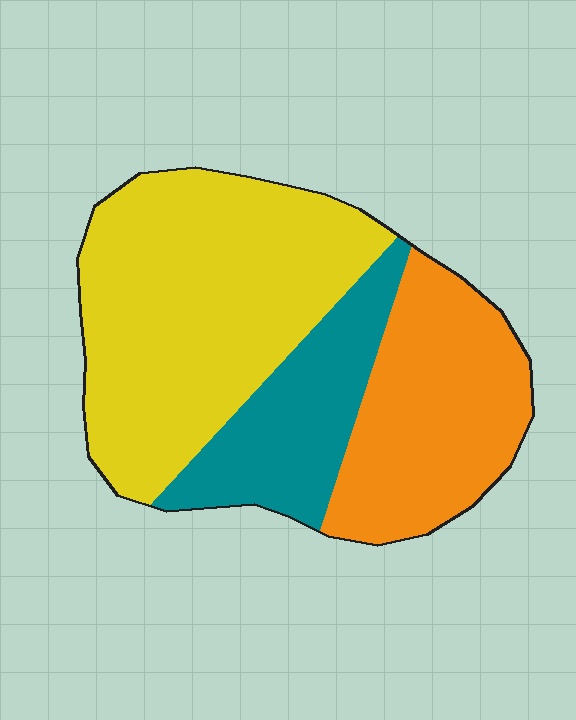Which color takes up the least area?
Teal, at roughly 20%.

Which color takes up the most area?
Yellow, at roughly 50%.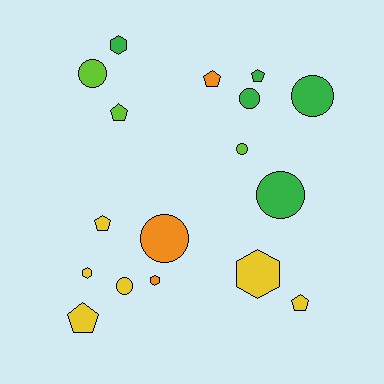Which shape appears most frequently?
Circle, with 7 objects.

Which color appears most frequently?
Yellow, with 6 objects.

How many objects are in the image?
There are 17 objects.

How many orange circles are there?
There is 1 orange circle.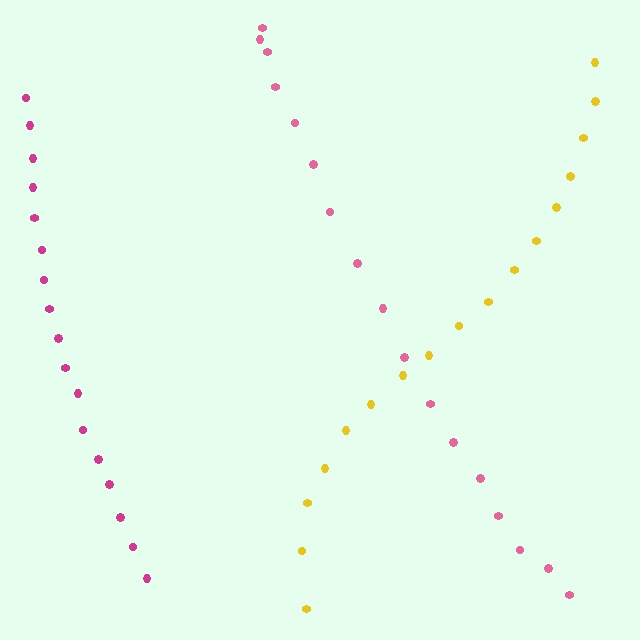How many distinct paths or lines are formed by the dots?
There are 3 distinct paths.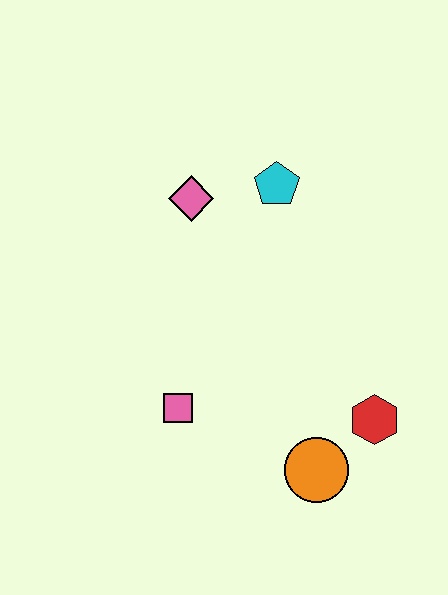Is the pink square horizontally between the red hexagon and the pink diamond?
No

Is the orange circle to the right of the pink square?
Yes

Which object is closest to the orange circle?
The red hexagon is closest to the orange circle.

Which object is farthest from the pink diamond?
The orange circle is farthest from the pink diamond.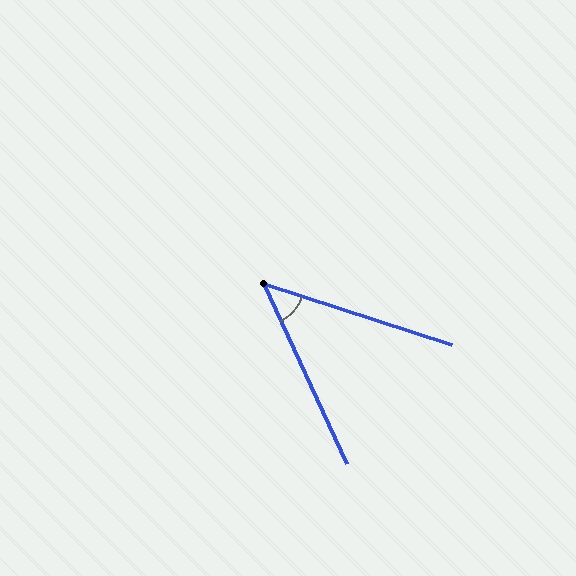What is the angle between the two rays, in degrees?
Approximately 47 degrees.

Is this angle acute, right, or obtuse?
It is acute.